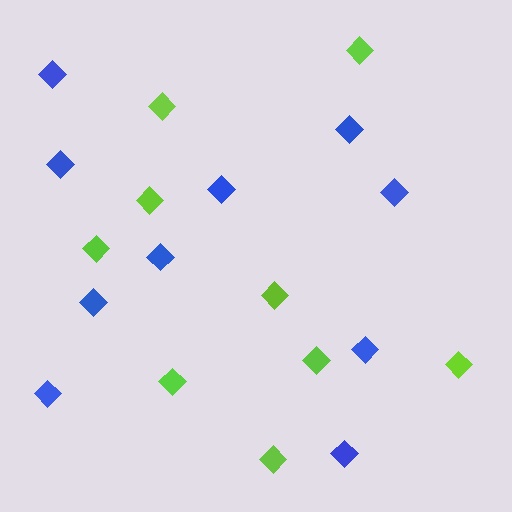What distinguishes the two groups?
There are 2 groups: one group of blue diamonds (10) and one group of lime diamonds (9).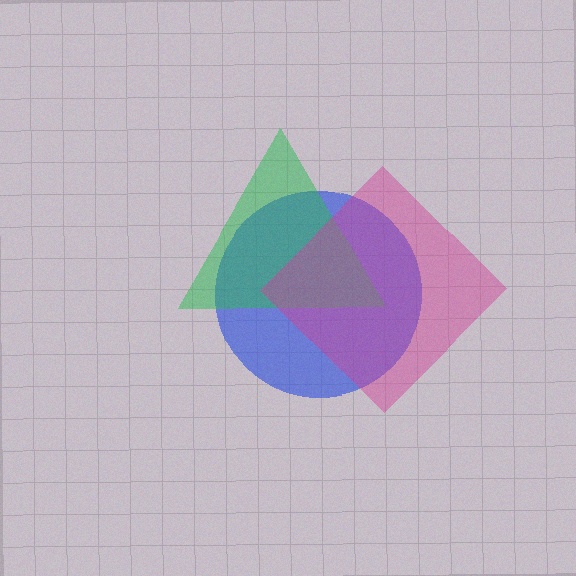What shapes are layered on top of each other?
The layered shapes are: a blue circle, a green triangle, a magenta diamond.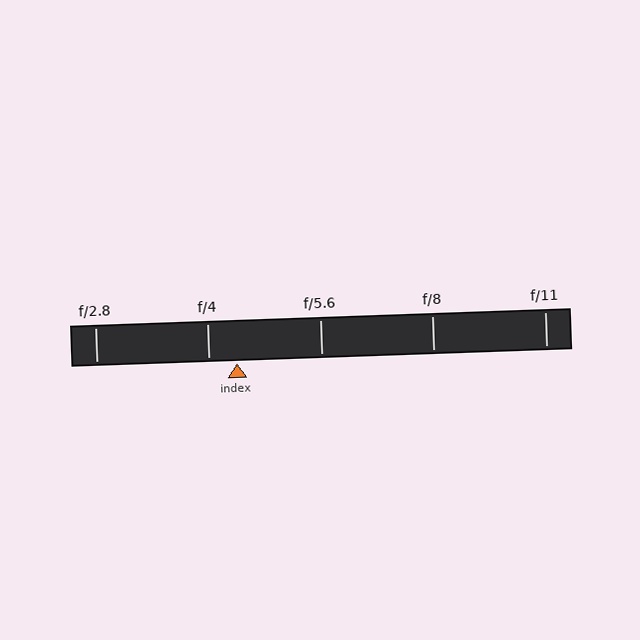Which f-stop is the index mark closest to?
The index mark is closest to f/4.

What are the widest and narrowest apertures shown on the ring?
The widest aperture shown is f/2.8 and the narrowest is f/11.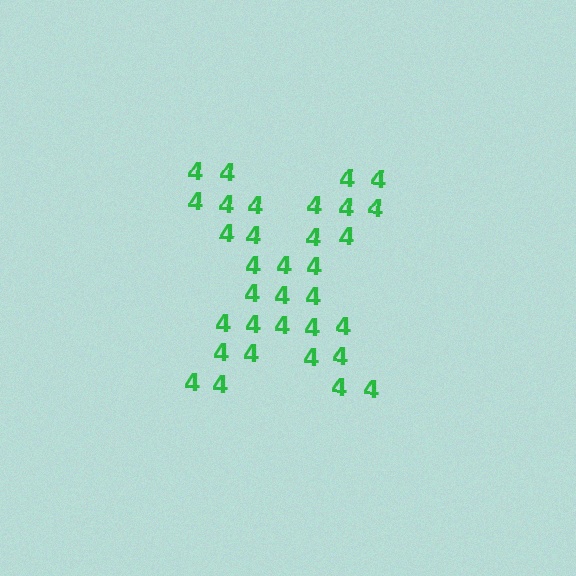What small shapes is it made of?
It is made of small digit 4's.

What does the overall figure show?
The overall figure shows the letter X.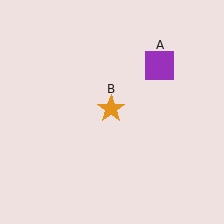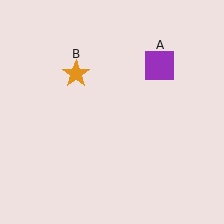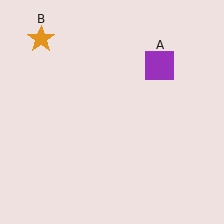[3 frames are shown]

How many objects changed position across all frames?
1 object changed position: orange star (object B).